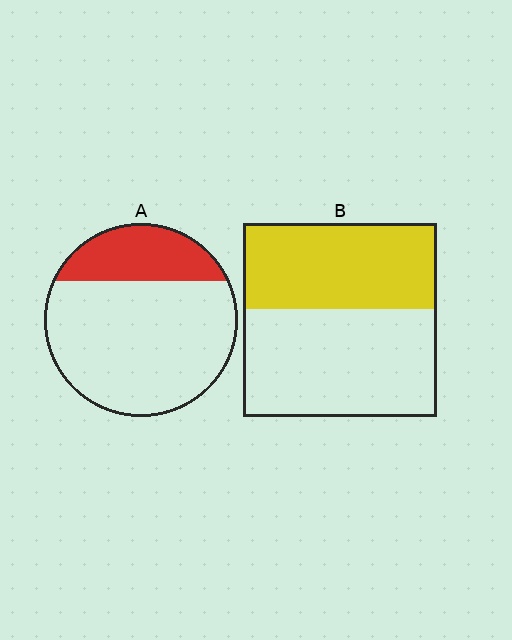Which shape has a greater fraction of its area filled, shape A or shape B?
Shape B.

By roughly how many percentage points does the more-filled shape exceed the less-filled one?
By roughly 20 percentage points (B over A).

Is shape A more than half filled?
No.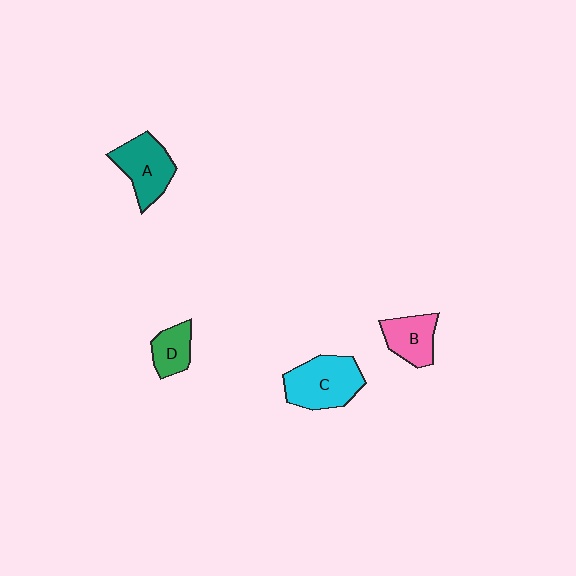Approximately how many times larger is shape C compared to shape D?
Approximately 1.9 times.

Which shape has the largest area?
Shape C (cyan).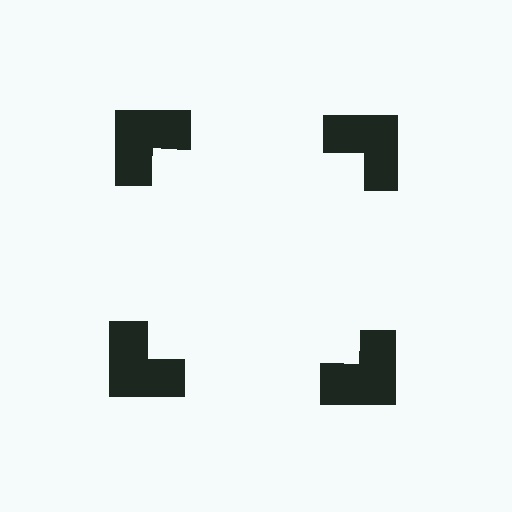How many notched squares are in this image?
There are 4 — one at each vertex of the illusory square.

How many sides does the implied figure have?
4 sides.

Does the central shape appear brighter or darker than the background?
It typically appears slightly brighter than the background, even though no actual brightness change is drawn.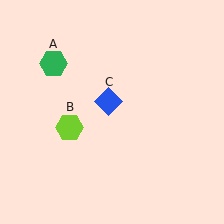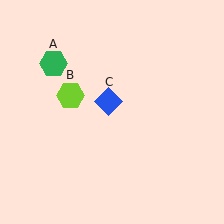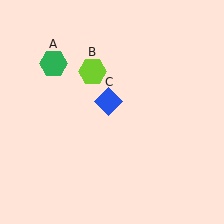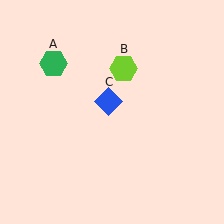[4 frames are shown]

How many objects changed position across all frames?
1 object changed position: lime hexagon (object B).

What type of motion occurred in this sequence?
The lime hexagon (object B) rotated clockwise around the center of the scene.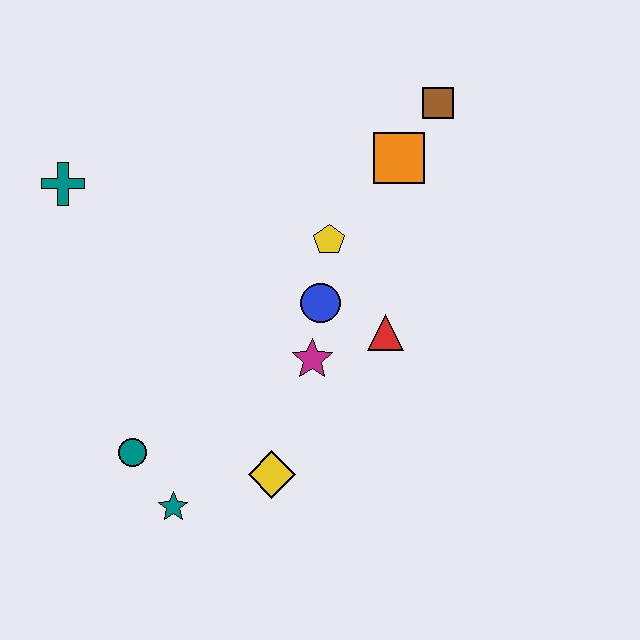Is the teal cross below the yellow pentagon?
No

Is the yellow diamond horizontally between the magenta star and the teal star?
Yes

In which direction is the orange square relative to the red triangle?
The orange square is above the red triangle.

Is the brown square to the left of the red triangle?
No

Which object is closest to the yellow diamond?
The teal star is closest to the yellow diamond.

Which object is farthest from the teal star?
The brown square is farthest from the teal star.